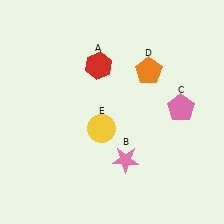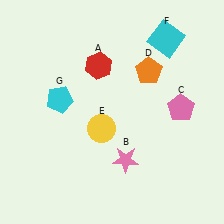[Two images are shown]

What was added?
A cyan square (F), a cyan pentagon (G) were added in Image 2.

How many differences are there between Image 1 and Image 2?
There are 2 differences between the two images.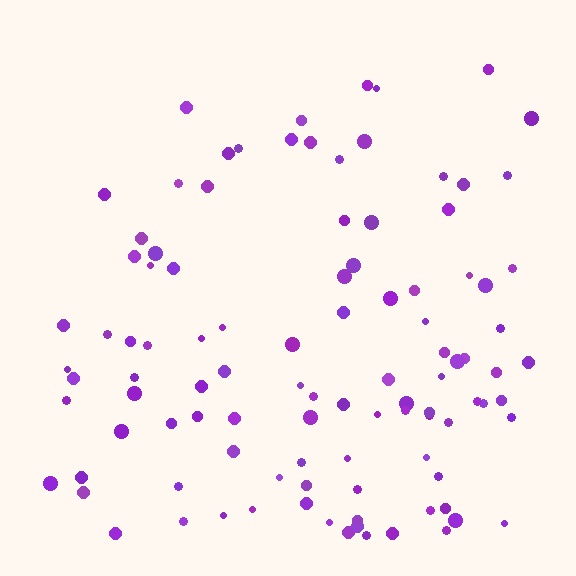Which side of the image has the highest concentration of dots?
The bottom.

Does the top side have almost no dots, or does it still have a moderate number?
Still a moderate number, just noticeably fewer than the bottom.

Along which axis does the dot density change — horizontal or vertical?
Vertical.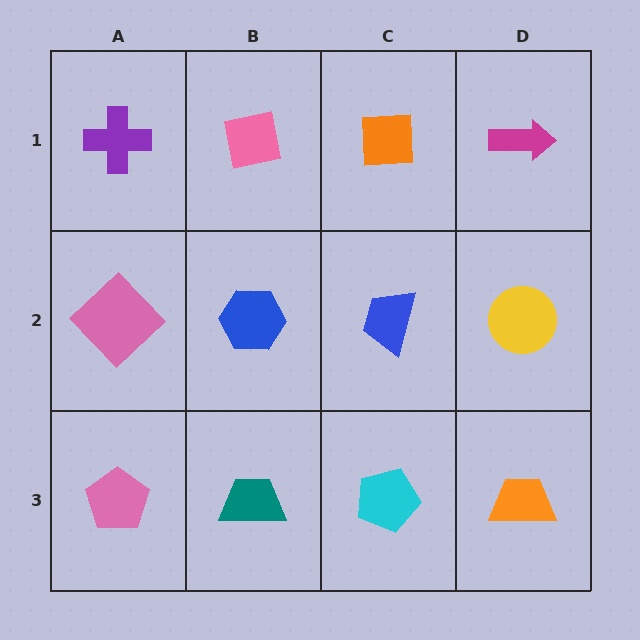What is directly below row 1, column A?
A pink diamond.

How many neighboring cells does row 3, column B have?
3.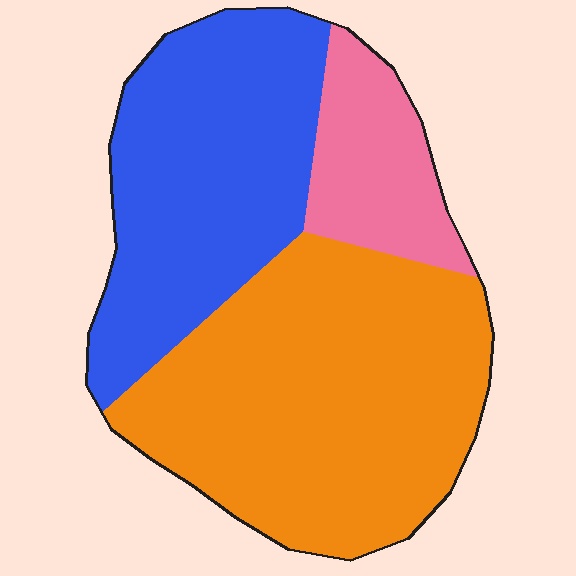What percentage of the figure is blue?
Blue covers 36% of the figure.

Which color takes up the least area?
Pink, at roughly 15%.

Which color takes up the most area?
Orange, at roughly 50%.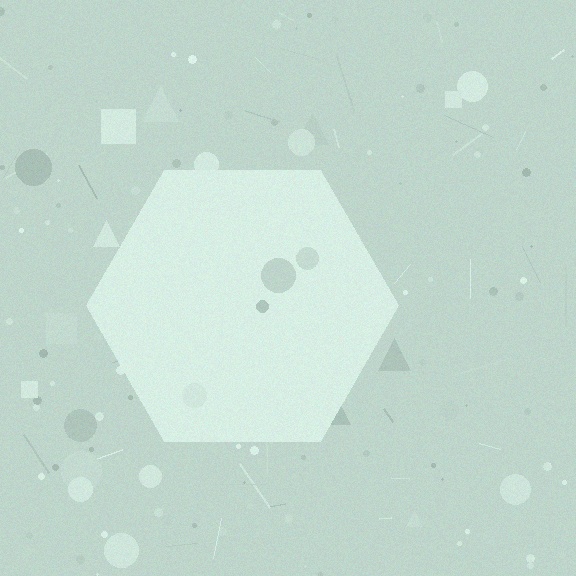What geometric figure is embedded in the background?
A hexagon is embedded in the background.